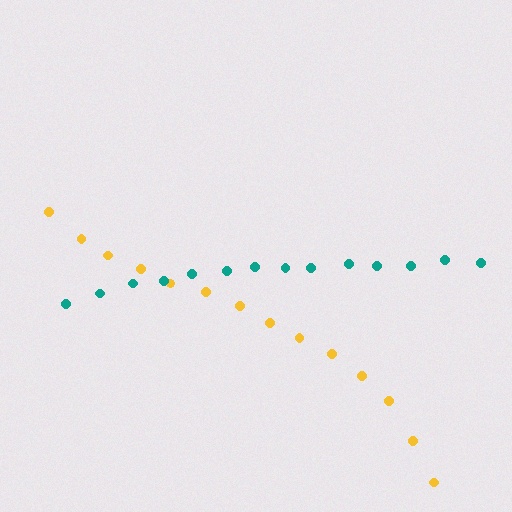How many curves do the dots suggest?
There are 2 distinct paths.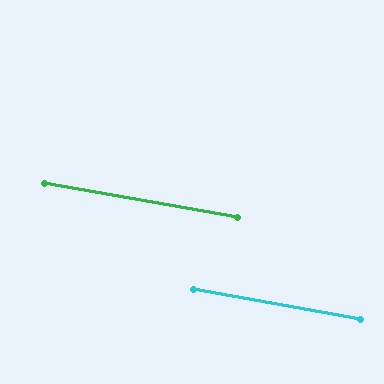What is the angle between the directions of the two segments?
Approximately 0 degrees.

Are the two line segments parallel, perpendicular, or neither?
Parallel — their directions differ by only 0.1°.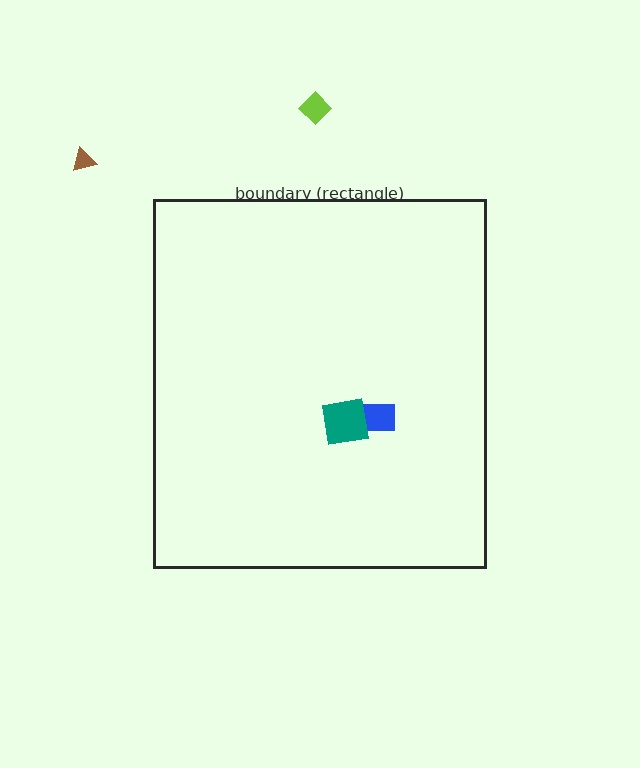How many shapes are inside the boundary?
2 inside, 2 outside.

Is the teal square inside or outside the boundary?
Inside.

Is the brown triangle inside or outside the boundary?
Outside.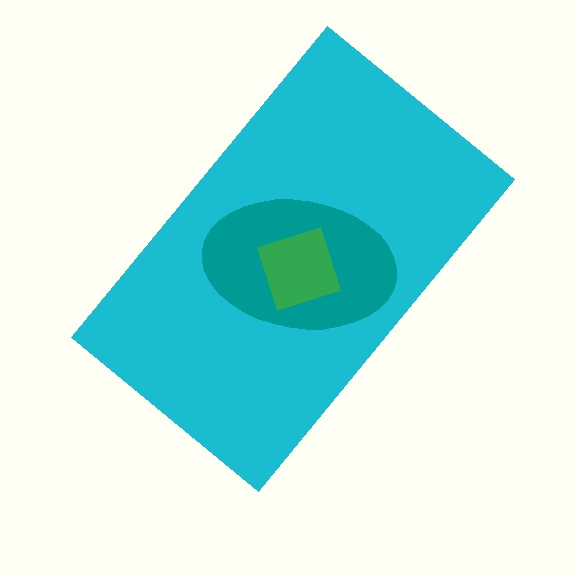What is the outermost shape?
The cyan rectangle.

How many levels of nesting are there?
3.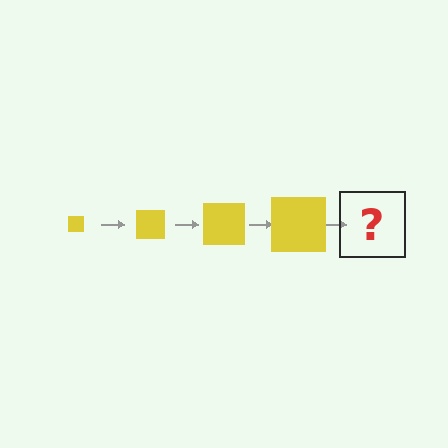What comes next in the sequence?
The next element should be a yellow square, larger than the previous one.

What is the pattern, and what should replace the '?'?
The pattern is that the square gets progressively larger each step. The '?' should be a yellow square, larger than the previous one.